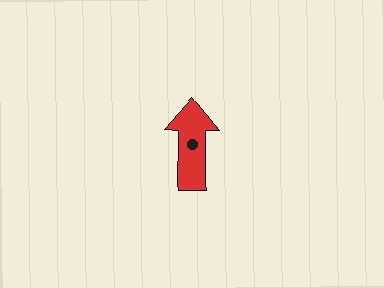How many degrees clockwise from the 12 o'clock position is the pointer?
Approximately 0 degrees.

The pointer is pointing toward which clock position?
Roughly 12 o'clock.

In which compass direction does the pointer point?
North.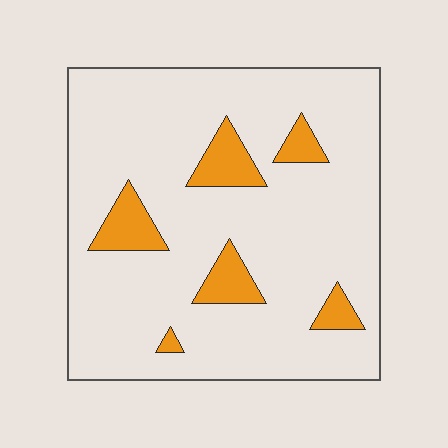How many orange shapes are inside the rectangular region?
6.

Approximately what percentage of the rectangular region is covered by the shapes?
Approximately 10%.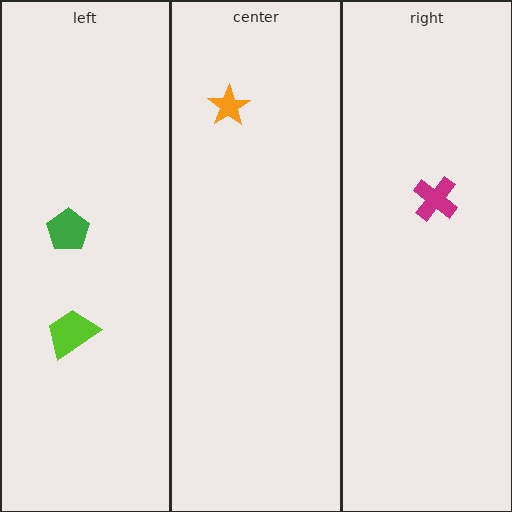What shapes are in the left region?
The green pentagon, the lime trapezoid.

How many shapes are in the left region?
2.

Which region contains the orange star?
The center region.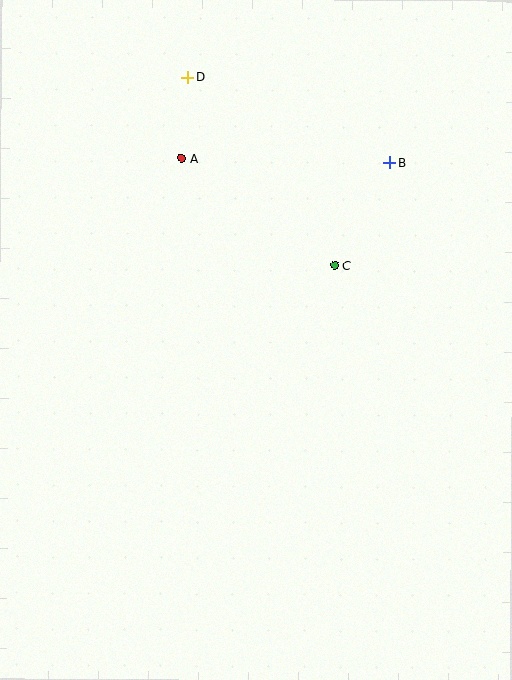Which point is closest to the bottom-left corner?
Point C is closest to the bottom-left corner.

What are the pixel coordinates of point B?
Point B is at (390, 163).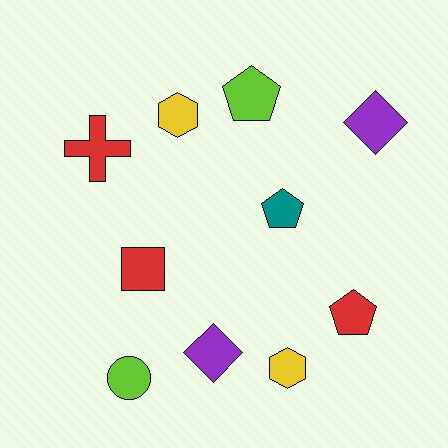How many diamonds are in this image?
There are 2 diamonds.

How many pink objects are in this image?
There are no pink objects.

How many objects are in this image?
There are 10 objects.